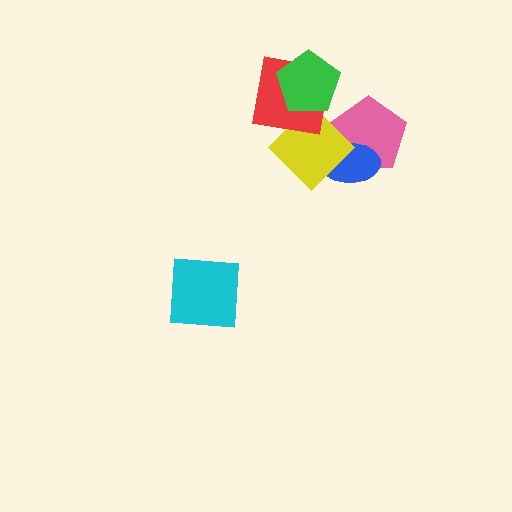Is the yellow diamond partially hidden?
Yes, it is partially covered by another shape.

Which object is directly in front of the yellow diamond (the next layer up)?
The red square is directly in front of the yellow diamond.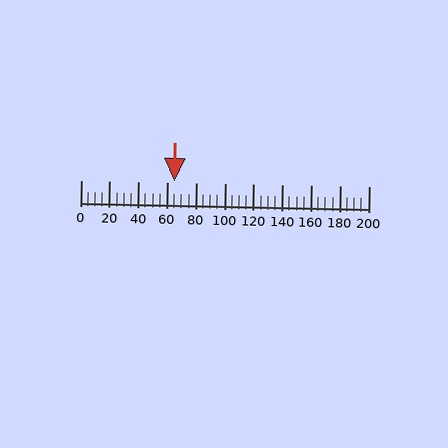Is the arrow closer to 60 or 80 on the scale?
The arrow is closer to 60.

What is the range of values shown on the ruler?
The ruler shows values from 0 to 200.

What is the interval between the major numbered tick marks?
The major tick marks are spaced 20 units apart.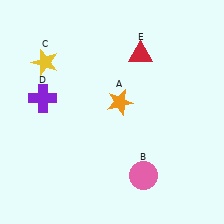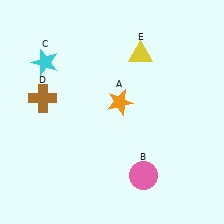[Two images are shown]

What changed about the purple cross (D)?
In Image 1, D is purple. In Image 2, it changed to brown.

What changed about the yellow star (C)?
In Image 1, C is yellow. In Image 2, it changed to cyan.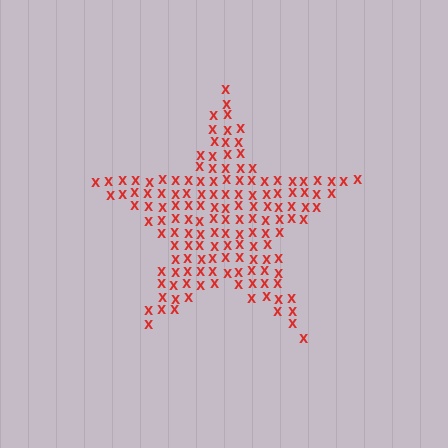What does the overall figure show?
The overall figure shows a star.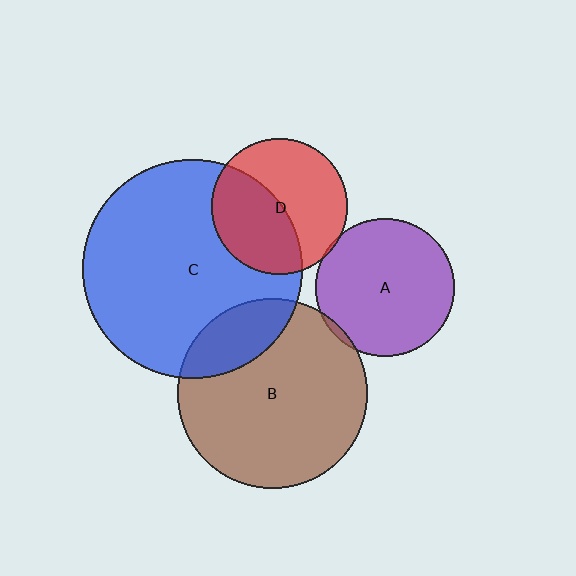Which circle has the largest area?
Circle C (blue).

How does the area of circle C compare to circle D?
Approximately 2.6 times.